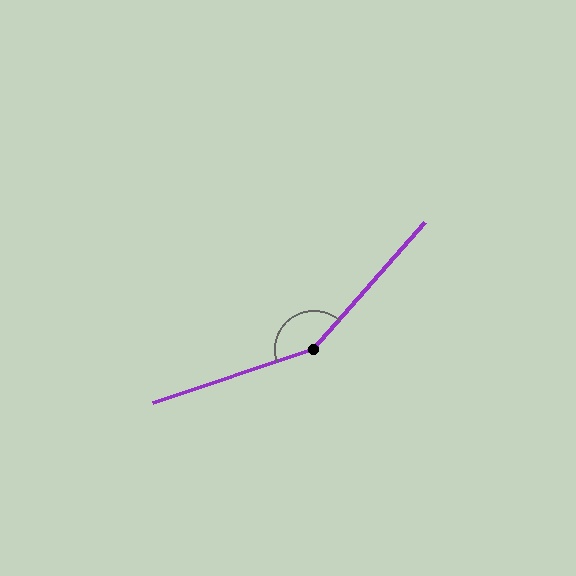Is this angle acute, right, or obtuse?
It is obtuse.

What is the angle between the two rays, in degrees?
Approximately 150 degrees.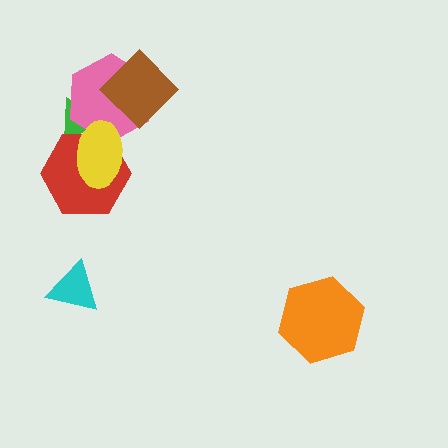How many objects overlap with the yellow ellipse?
3 objects overlap with the yellow ellipse.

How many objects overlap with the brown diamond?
1 object overlaps with the brown diamond.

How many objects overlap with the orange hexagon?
0 objects overlap with the orange hexagon.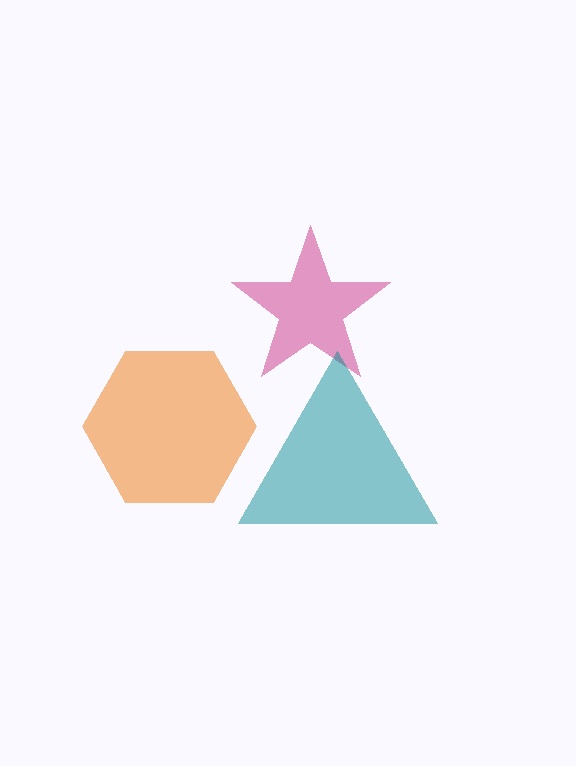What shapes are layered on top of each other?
The layered shapes are: a magenta star, a teal triangle, an orange hexagon.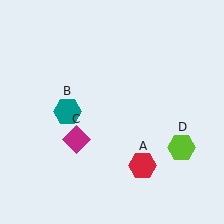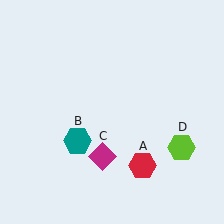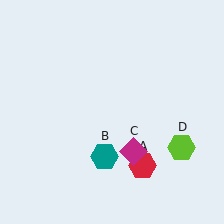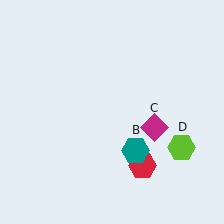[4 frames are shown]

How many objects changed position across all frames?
2 objects changed position: teal hexagon (object B), magenta diamond (object C).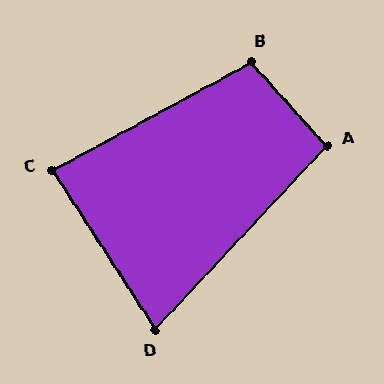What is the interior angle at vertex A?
Approximately 95 degrees (approximately right).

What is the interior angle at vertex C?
Approximately 85 degrees (approximately right).